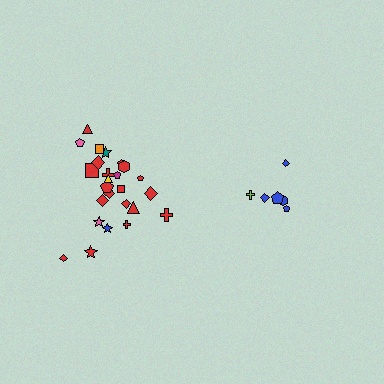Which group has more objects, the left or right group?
The left group.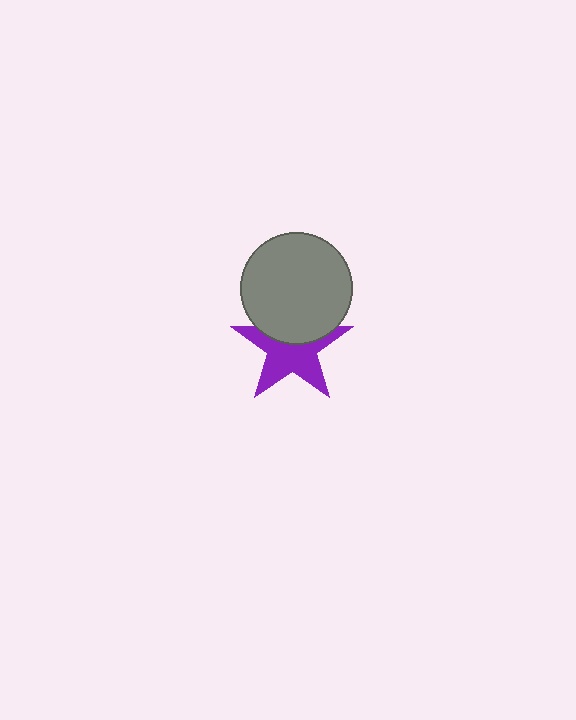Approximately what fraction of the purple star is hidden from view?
Roughly 37% of the purple star is hidden behind the gray circle.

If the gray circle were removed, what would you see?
You would see the complete purple star.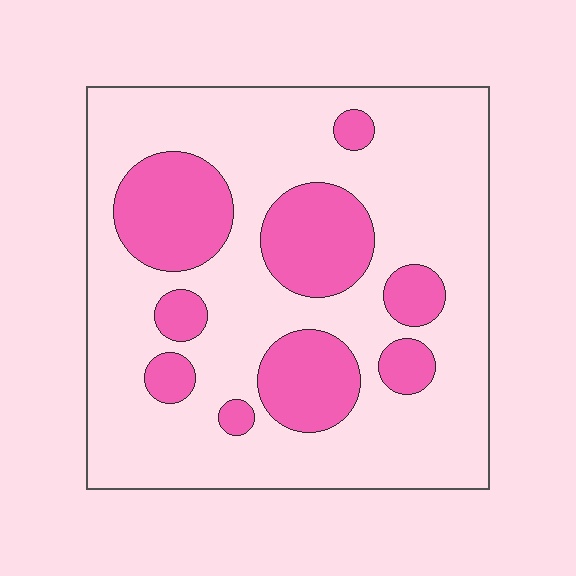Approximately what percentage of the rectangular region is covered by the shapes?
Approximately 25%.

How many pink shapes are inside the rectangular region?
9.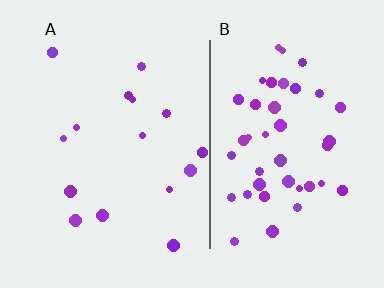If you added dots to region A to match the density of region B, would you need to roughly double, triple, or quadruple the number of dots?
Approximately triple.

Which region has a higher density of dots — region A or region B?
B (the right).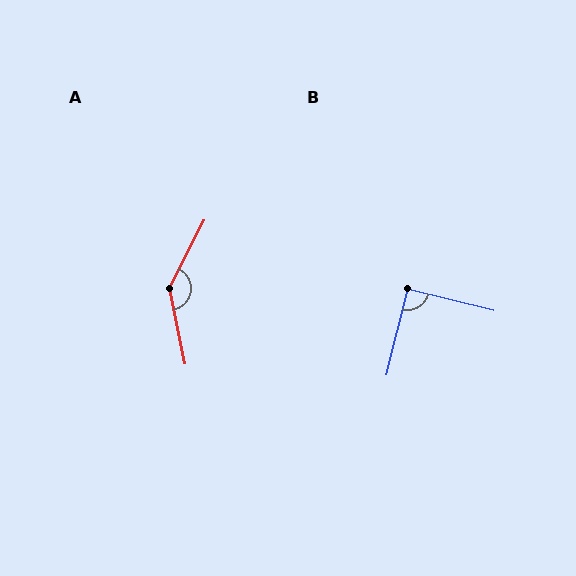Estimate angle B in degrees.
Approximately 90 degrees.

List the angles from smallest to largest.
B (90°), A (141°).